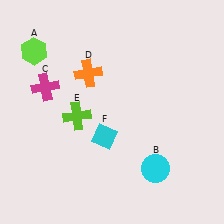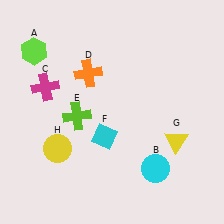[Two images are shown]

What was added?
A yellow triangle (G), a yellow circle (H) were added in Image 2.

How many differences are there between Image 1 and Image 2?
There are 2 differences between the two images.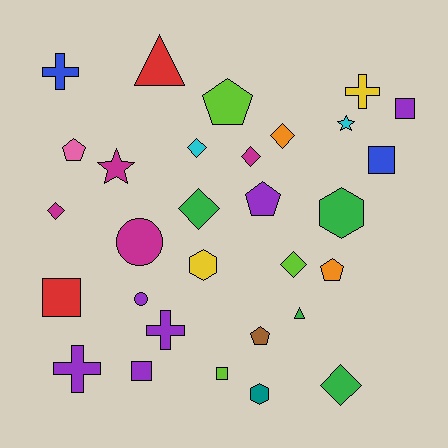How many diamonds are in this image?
There are 7 diamonds.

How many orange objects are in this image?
There are 2 orange objects.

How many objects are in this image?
There are 30 objects.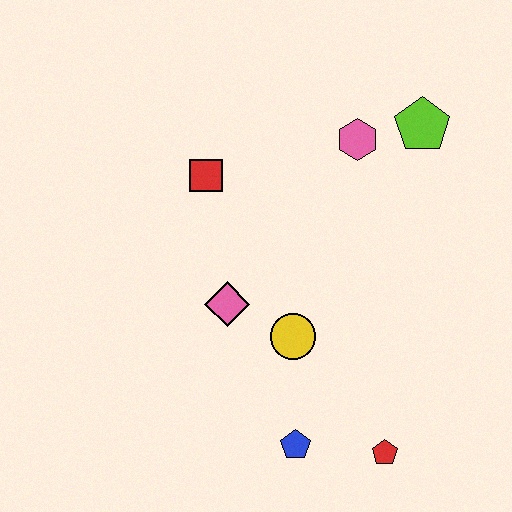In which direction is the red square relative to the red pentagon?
The red square is above the red pentagon.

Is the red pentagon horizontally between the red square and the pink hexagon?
No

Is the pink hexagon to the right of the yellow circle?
Yes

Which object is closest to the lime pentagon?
The pink hexagon is closest to the lime pentagon.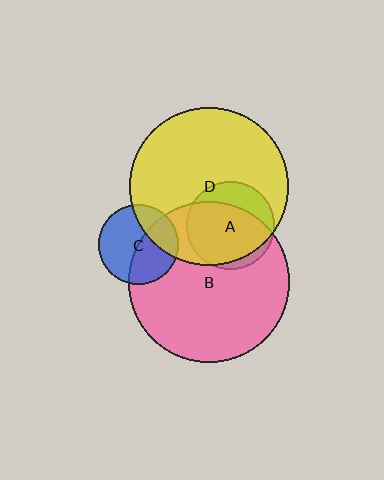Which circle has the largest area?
Circle B (pink).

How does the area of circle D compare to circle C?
Approximately 3.9 times.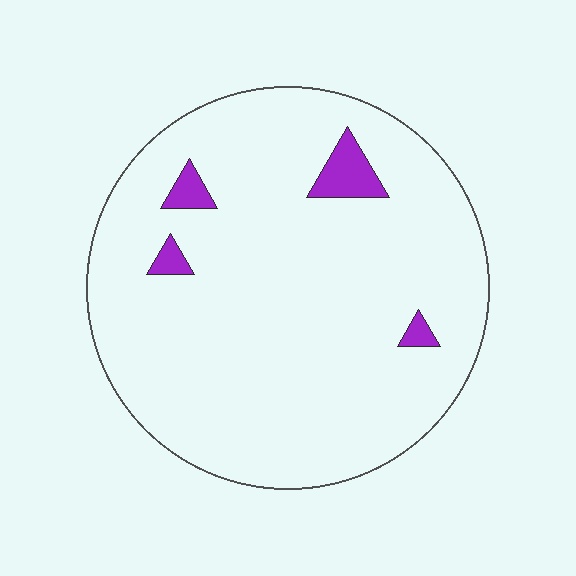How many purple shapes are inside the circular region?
4.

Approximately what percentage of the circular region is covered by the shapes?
Approximately 5%.